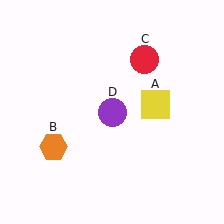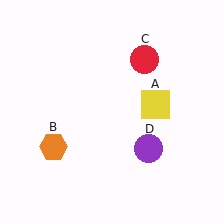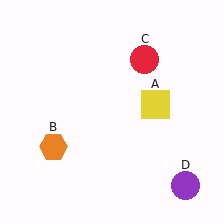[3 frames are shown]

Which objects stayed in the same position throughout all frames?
Yellow square (object A) and orange hexagon (object B) and red circle (object C) remained stationary.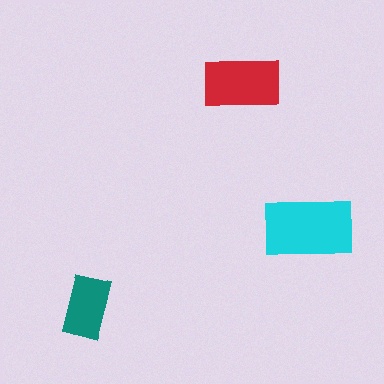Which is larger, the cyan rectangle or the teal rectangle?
The cyan one.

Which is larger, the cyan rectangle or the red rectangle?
The cyan one.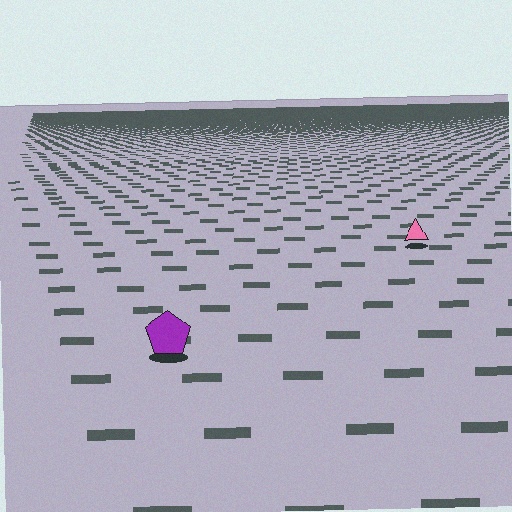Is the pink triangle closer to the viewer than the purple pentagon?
No. The purple pentagon is closer — you can tell from the texture gradient: the ground texture is coarser near it.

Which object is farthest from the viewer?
The pink triangle is farthest from the viewer. It appears smaller and the ground texture around it is denser.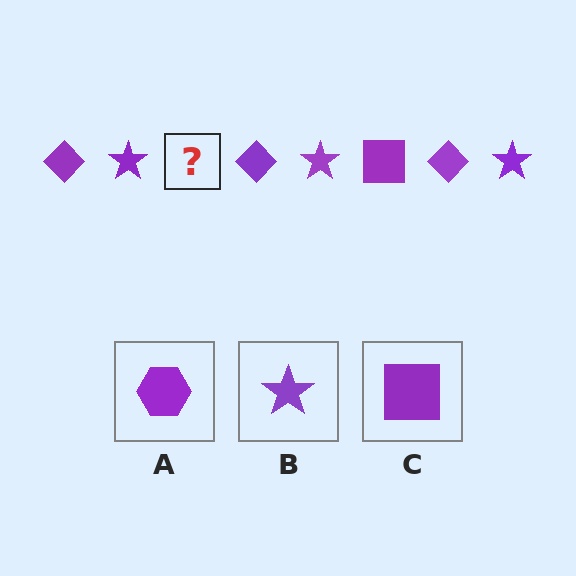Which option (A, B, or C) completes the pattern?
C.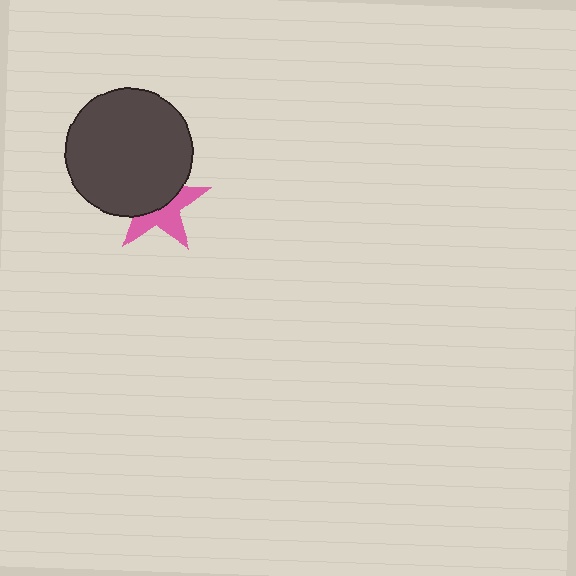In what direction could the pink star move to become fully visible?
The pink star could move down. That would shift it out from behind the dark gray circle entirely.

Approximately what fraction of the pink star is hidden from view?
Roughly 53% of the pink star is hidden behind the dark gray circle.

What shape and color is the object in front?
The object in front is a dark gray circle.